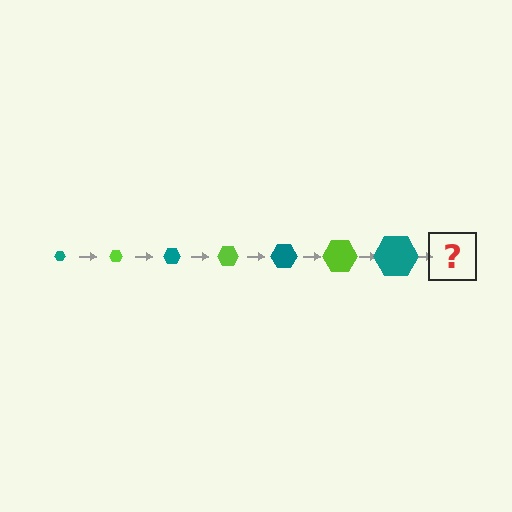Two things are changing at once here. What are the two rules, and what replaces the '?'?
The two rules are that the hexagon grows larger each step and the color cycles through teal and lime. The '?' should be a lime hexagon, larger than the previous one.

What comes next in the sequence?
The next element should be a lime hexagon, larger than the previous one.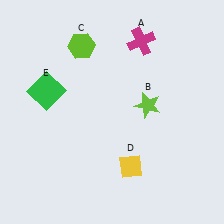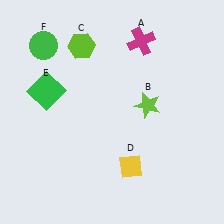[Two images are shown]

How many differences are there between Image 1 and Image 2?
There is 1 difference between the two images.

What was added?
A green circle (F) was added in Image 2.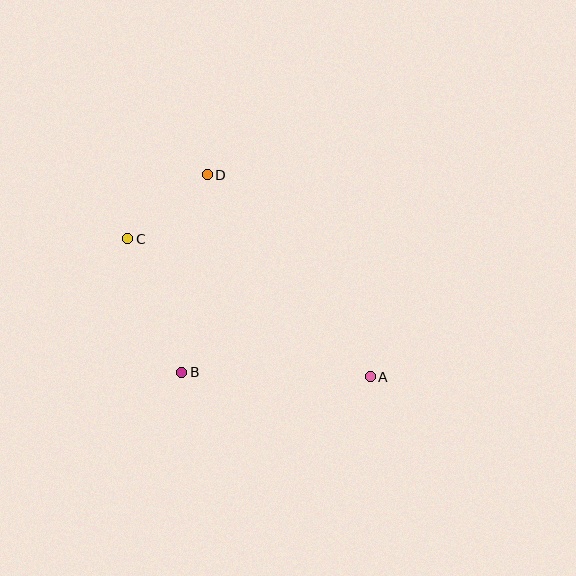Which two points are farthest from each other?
Points A and C are farthest from each other.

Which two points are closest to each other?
Points C and D are closest to each other.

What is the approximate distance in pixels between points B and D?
The distance between B and D is approximately 199 pixels.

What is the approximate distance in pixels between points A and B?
The distance between A and B is approximately 189 pixels.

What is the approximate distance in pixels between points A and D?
The distance between A and D is approximately 260 pixels.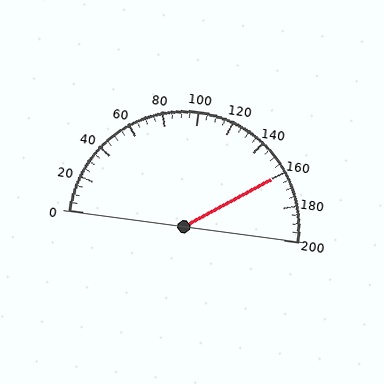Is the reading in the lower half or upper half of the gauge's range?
The reading is in the upper half of the range (0 to 200).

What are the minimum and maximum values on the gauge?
The gauge ranges from 0 to 200.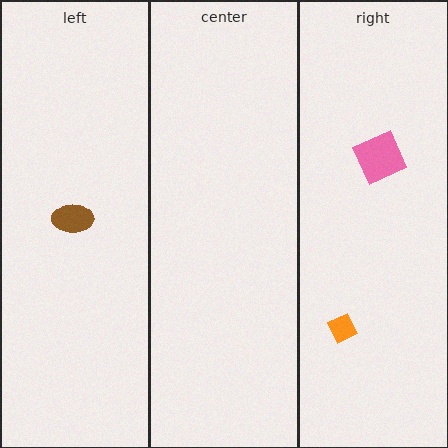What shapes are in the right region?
The orange diamond, the pink square.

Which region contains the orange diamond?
The right region.